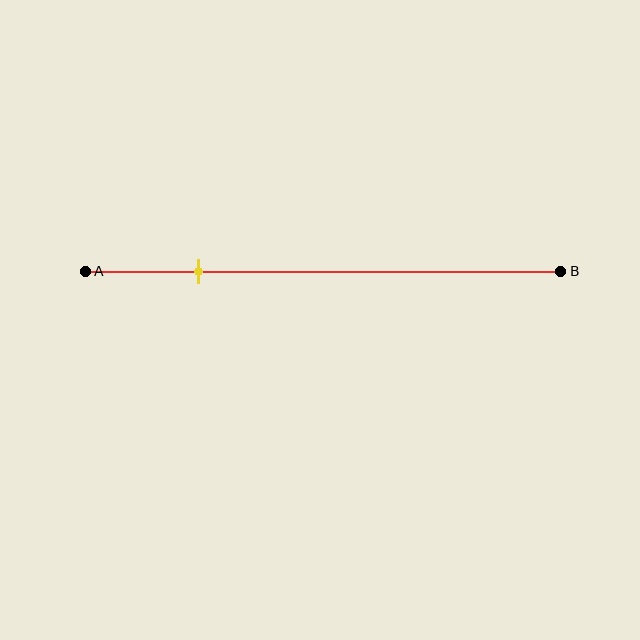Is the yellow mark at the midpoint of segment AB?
No, the mark is at about 25% from A, not at the 50% midpoint.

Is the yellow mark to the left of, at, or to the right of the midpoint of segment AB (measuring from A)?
The yellow mark is to the left of the midpoint of segment AB.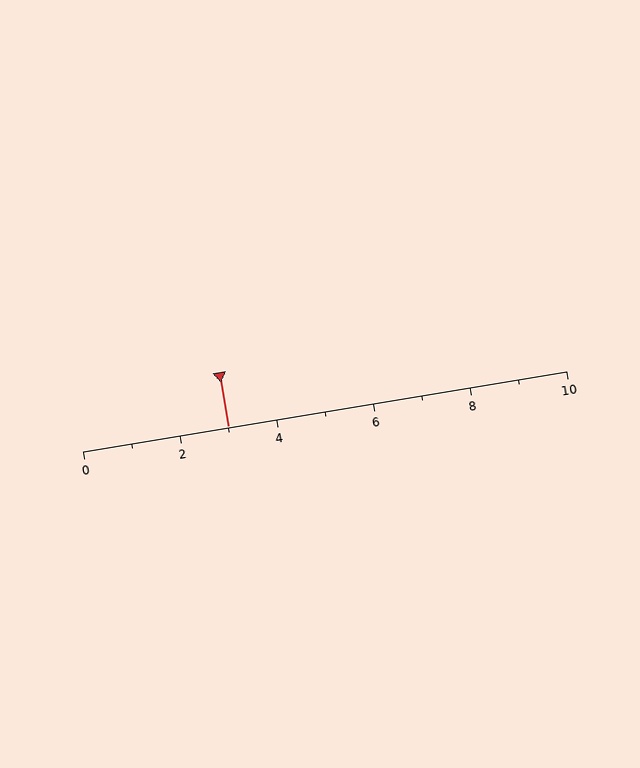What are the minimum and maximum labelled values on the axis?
The axis runs from 0 to 10.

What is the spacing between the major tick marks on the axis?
The major ticks are spaced 2 apart.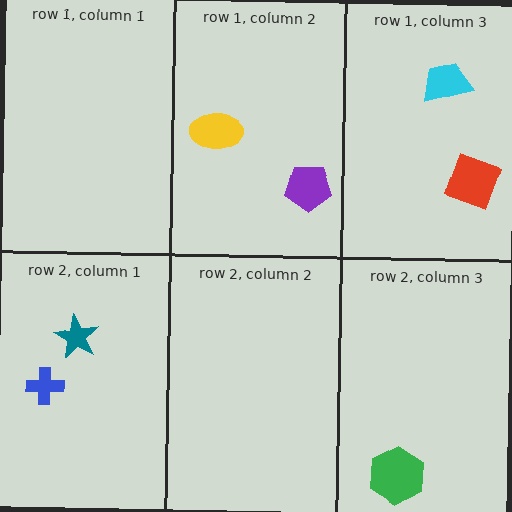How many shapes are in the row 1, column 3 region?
2.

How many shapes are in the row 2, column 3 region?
1.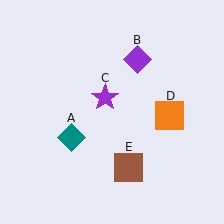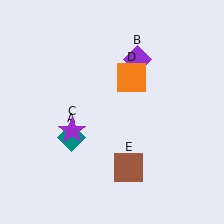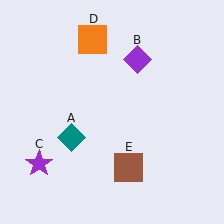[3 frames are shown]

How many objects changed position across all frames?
2 objects changed position: purple star (object C), orange square (object D).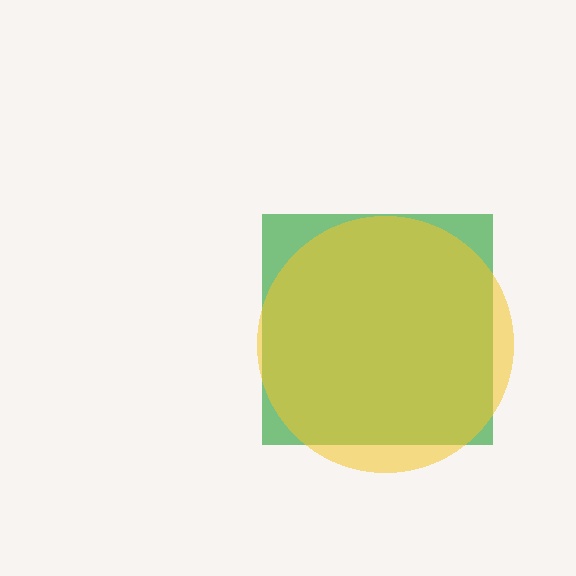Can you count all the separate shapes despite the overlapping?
Yes, there are 2 separate shapes.